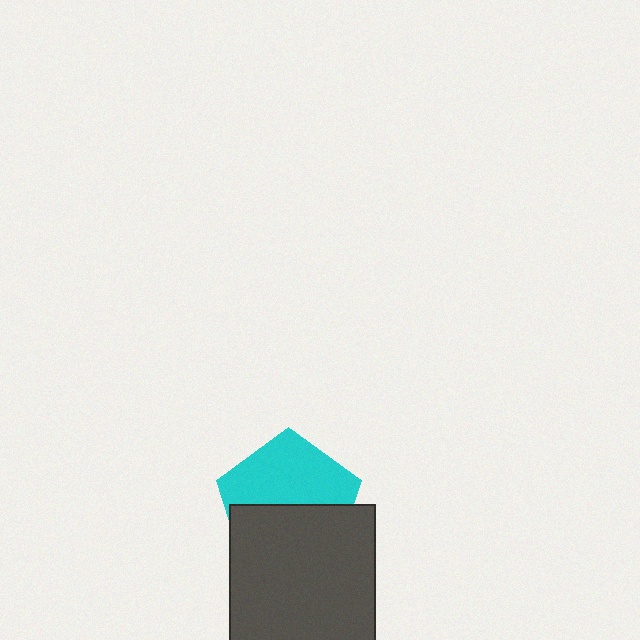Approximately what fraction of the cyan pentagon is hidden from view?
Roughly 49% of the cyan pentagon is hidden behind the dark gray rectangle.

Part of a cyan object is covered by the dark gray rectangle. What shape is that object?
It is a pentagon.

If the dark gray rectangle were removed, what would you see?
You would see the complete cyan pentagon.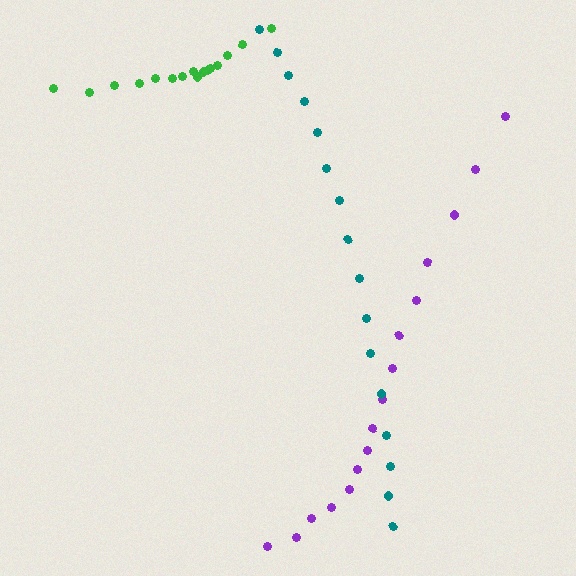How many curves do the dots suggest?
There are 3 distinct paths.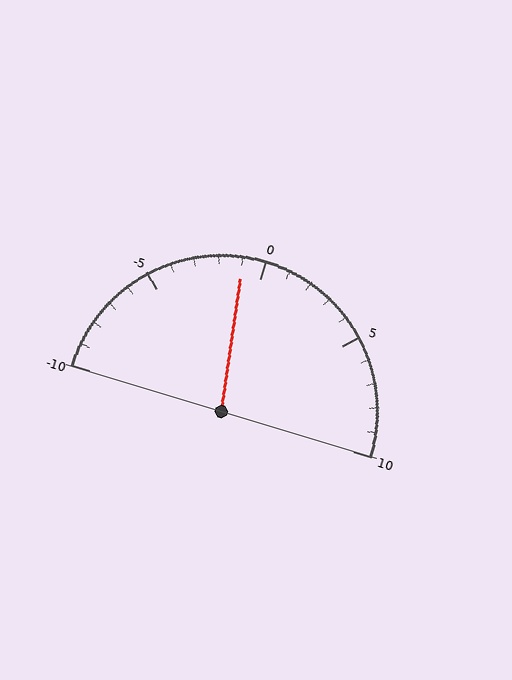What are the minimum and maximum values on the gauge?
The gauge ranges from -10 to 10.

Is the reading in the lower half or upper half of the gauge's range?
The reading is in the lower half of the range (-10 to 10).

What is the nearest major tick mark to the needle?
The nearest major tick mark is 0.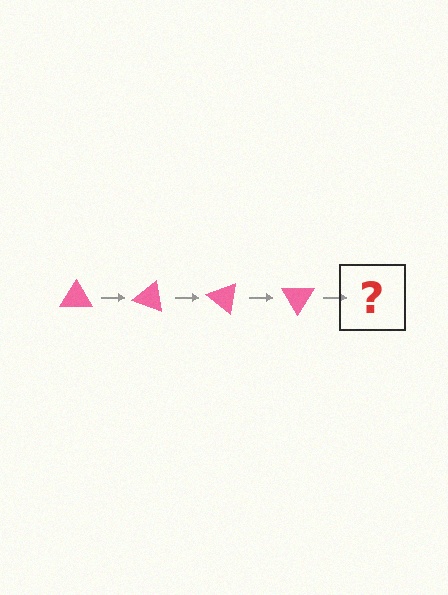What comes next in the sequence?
The next element should be a pink triangle rotated 80 degrees.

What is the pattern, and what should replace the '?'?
The pattern is that the triangle rotates 20 degrees each step. The '?' should be a pink triangle rotated 80 degrees.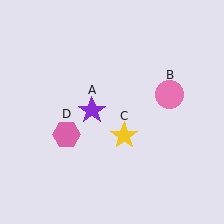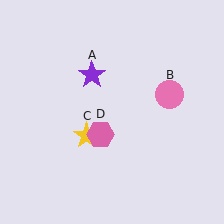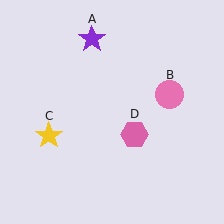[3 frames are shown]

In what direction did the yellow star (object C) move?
The yellow star (object C) moved left.